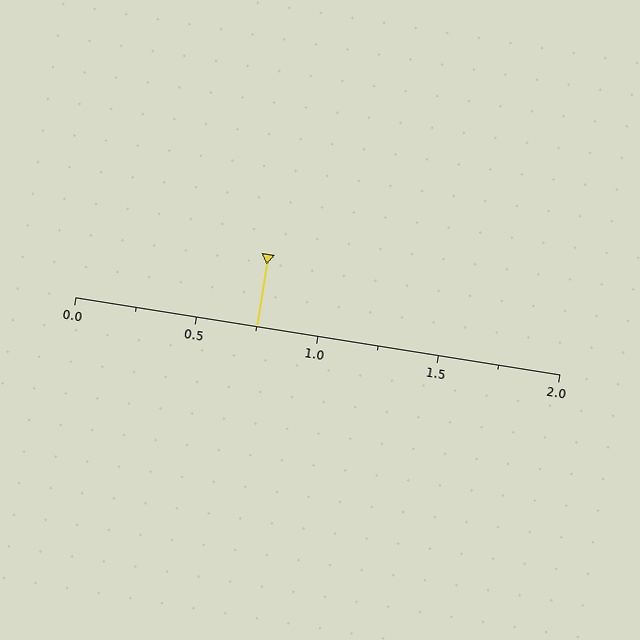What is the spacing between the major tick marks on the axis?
The major ticks are spaced 0.5 apart.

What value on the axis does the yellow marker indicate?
The marker indicates approximately 0.75.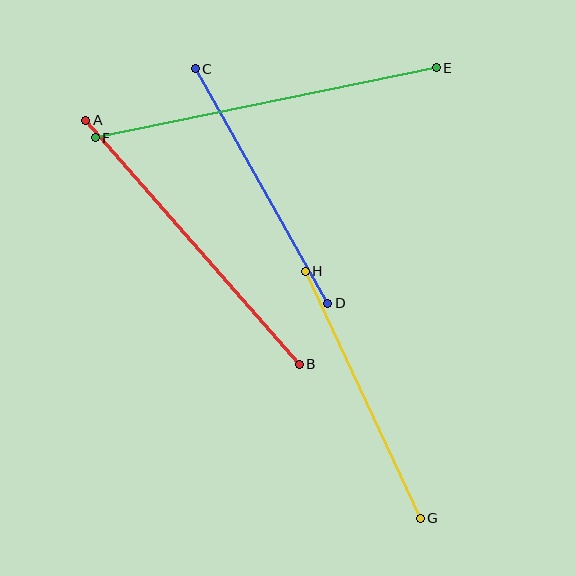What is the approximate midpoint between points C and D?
The midpoint is at approximately (261, 186) pixels.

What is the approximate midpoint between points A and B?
The midpoint is at approximately (193, 242) pixels.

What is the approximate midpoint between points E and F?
The midpoint is at approximately (266, 103) pixels.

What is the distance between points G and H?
The distance is approximately 273 pixels.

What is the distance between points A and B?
The distance is approximately 324 pixels.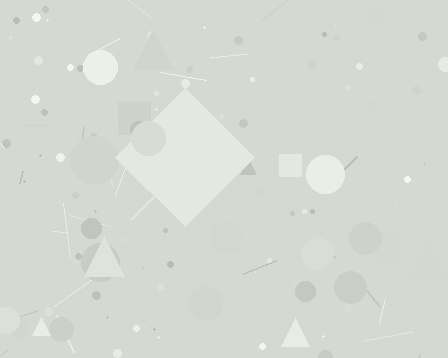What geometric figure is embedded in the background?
A diamond is embedded in the background.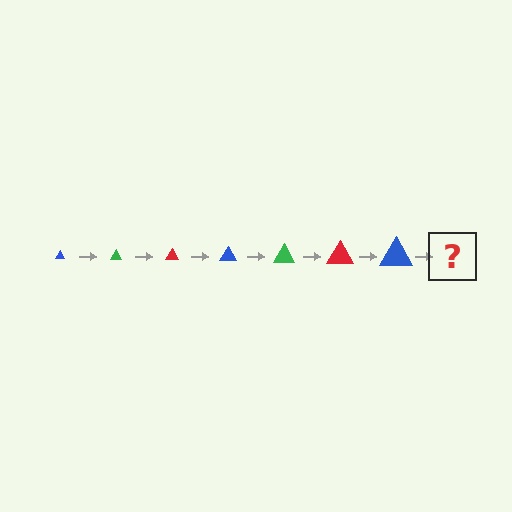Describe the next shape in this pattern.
It should be a green triangle, larger than the previous one.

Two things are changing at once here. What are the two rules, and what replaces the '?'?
The two rules are that the triangle grows larger each step and the color cycles through blue, green, and red. The '?' should be a green triangle, larger than the previous one.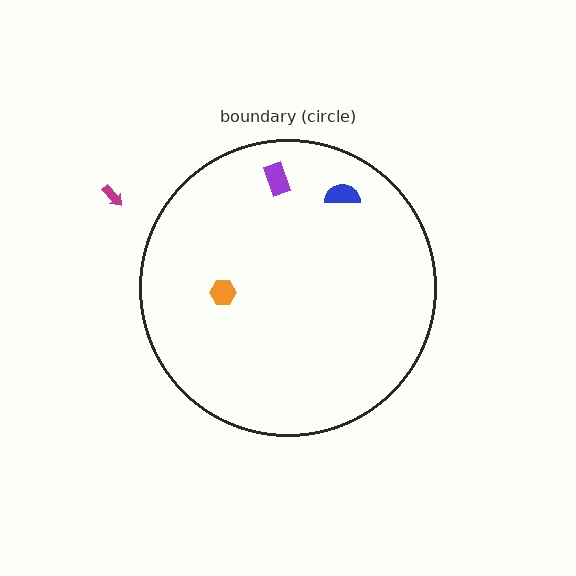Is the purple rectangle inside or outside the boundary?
Inside.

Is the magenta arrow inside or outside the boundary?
Outside.